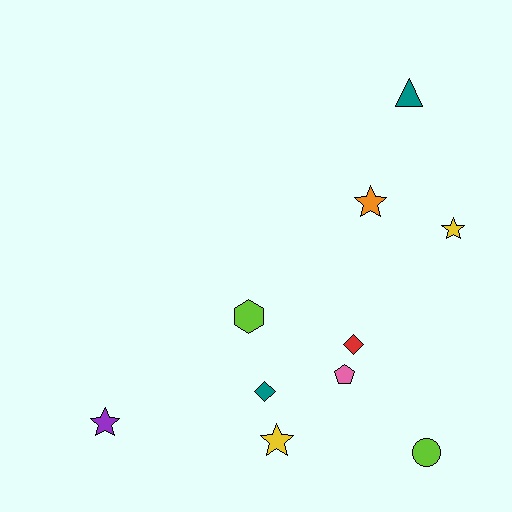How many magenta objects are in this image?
There are no magenta objects.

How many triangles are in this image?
There is 1 triangle.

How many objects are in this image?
There are 10 objects.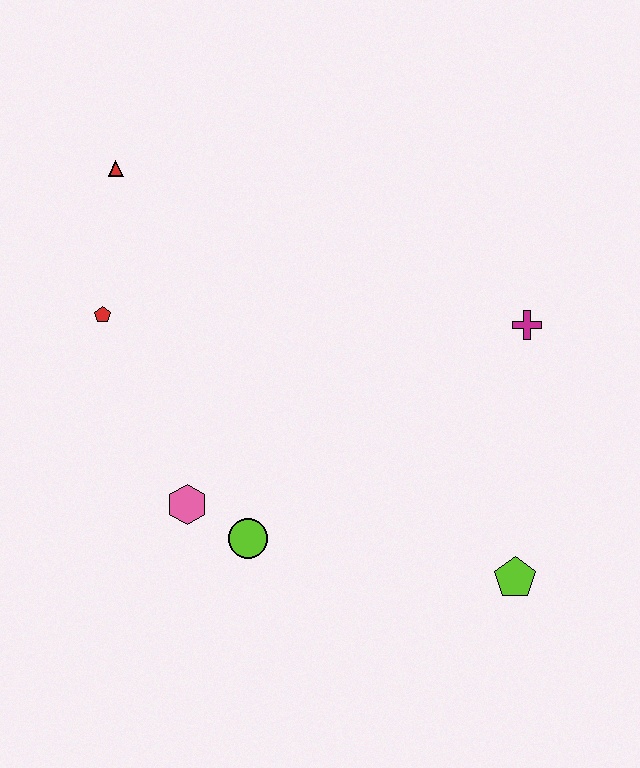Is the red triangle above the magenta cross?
Yes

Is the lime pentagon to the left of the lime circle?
No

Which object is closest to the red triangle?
The red pentagon is closest to the red triangle.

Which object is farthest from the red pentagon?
The lime pentagon is farthest from the red pentagon.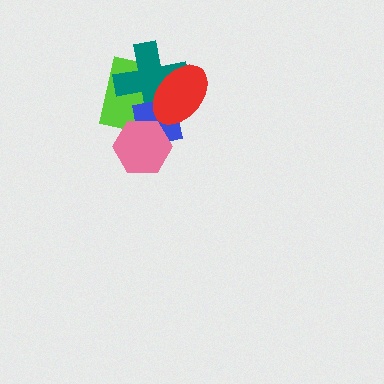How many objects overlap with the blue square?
4 objects overlap with the blue square.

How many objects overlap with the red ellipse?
3 objects overlap with the red ellipse.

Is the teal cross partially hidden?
Yes, it is partially covered by another shape.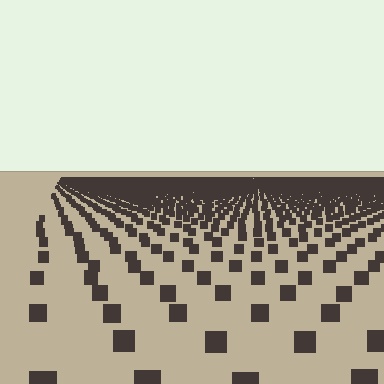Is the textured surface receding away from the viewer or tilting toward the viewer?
The surface is receding away from the viewer. Texture elements get smaller and denser toward the top.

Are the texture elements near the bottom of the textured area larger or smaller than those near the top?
Larger. Near the bottom, elements are closer to the viewer and appear at a bigger on-screen size.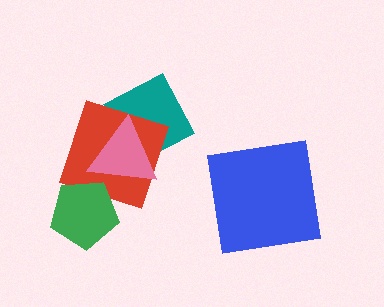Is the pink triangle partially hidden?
No, no other shape covers it.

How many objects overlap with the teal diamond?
2 objects overlap with the teal diamond.